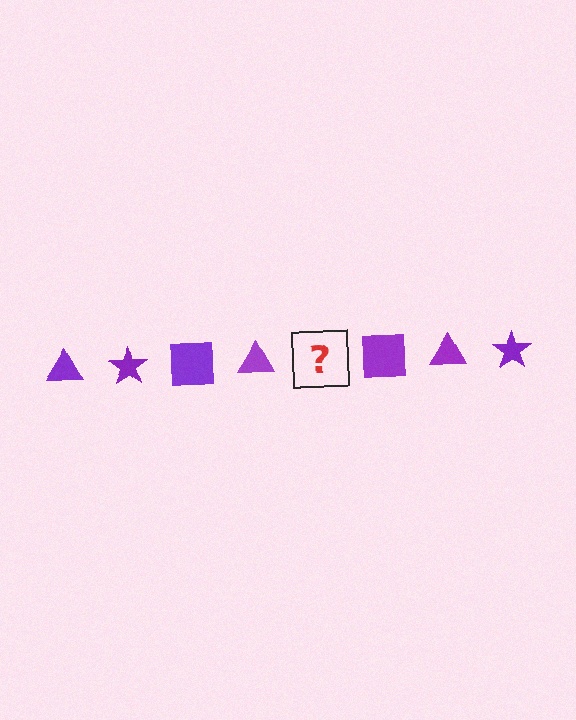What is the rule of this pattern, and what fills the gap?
The rule is that the pattern cycles through triangle, star, square shapes in purple. The gap should be filled with a purple star.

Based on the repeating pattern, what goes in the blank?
The blank should be a purple star.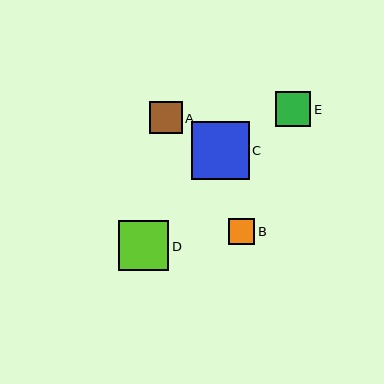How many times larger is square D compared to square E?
Square D is approximately 1.4 times the size of square E.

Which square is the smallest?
Square B is the smallest with a size of approximately 26 pixels.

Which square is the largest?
Square C is the largest with a size of approximately 58 pixels.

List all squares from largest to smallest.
From largest to smallest: C, D, E, A, B.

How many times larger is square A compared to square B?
Square A is approximately 1.2 times the size of square B.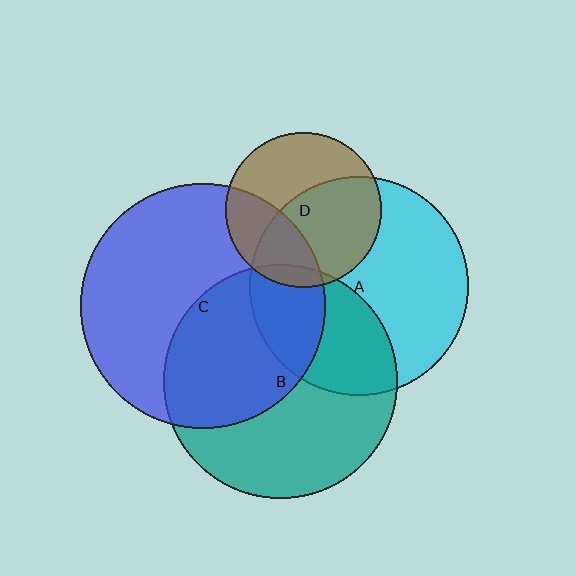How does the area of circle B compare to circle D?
Approximately 2.3 times.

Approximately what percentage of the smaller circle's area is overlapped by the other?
Approximately 30%.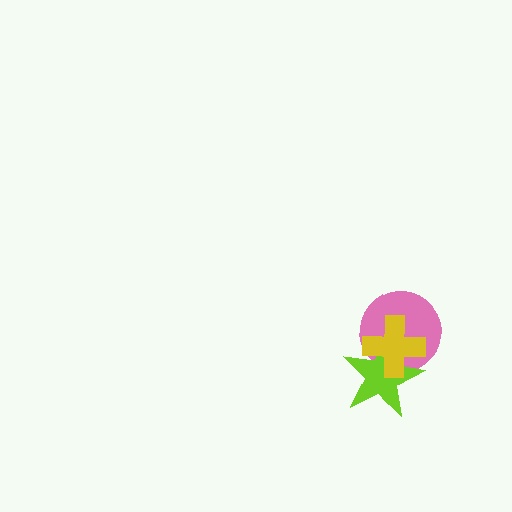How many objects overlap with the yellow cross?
2 objects overlap with the yellow cross.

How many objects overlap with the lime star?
2 objects overlap with the lime star.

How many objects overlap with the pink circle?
2 objects overlap with the pink circle.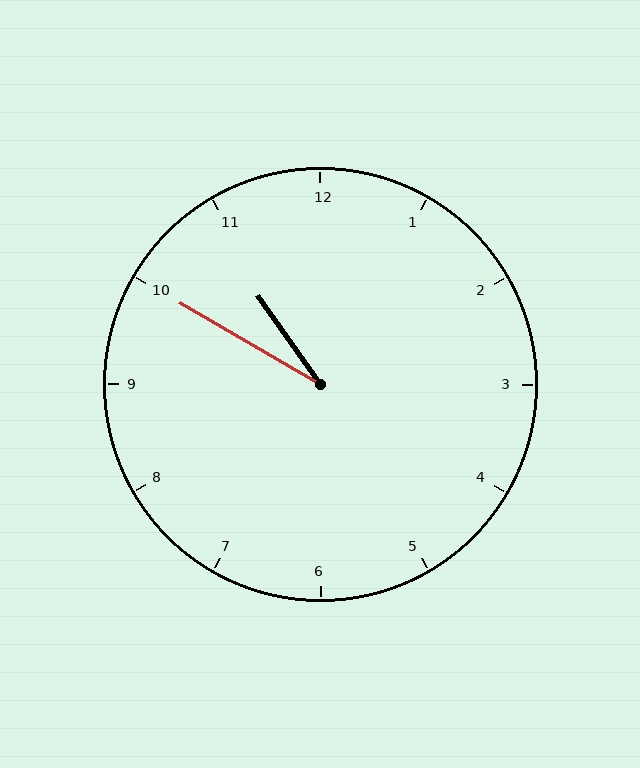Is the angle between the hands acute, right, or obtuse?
It is acute.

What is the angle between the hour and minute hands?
Approximately 25 degrees.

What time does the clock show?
10:50.